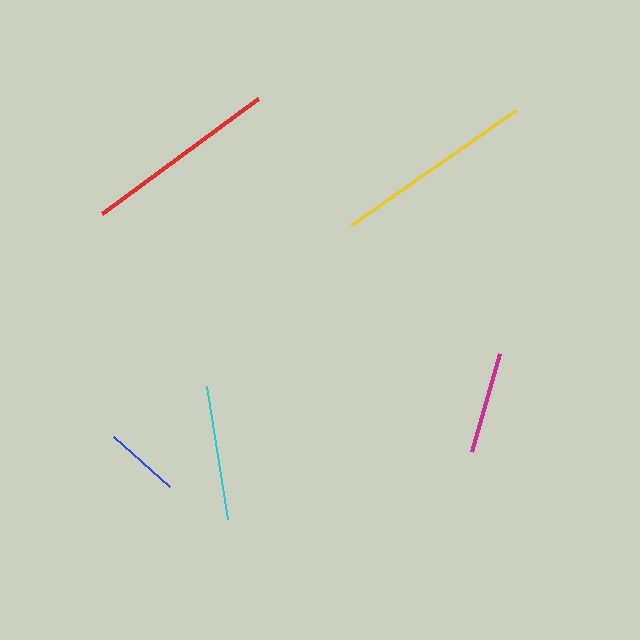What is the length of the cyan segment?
The cyan segment is approximately 134 pixels long.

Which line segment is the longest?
The yellow line is the longest at approximately 201 pixels.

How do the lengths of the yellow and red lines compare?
The yellow and red lines are approximately the same length.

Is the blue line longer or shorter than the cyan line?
The cyan line is longer than the blue line.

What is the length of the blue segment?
The blue segment is approximately 75 pixels long.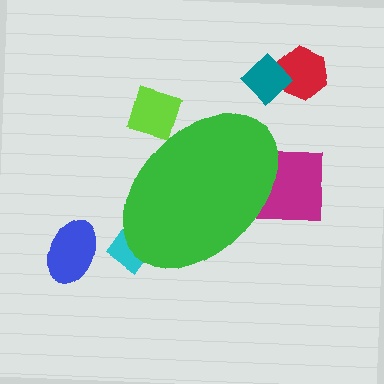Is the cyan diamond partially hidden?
Yes, the cyan diamond is partially hidden behind the green ellipse.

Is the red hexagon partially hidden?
No, the red hexagon is fully visible.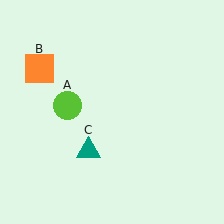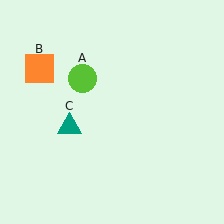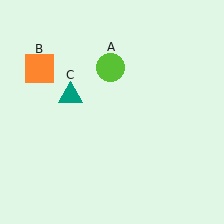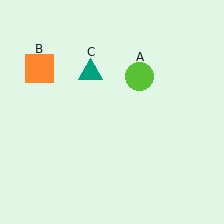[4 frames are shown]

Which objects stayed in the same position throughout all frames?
Orange square (object B) remained stationary.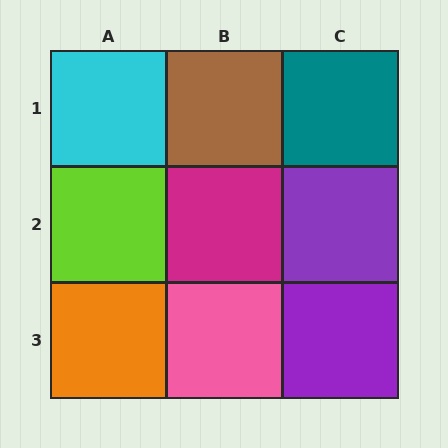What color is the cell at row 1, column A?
Cyan.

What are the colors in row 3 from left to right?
Orange, pink, purple.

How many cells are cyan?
1 cell is cyan.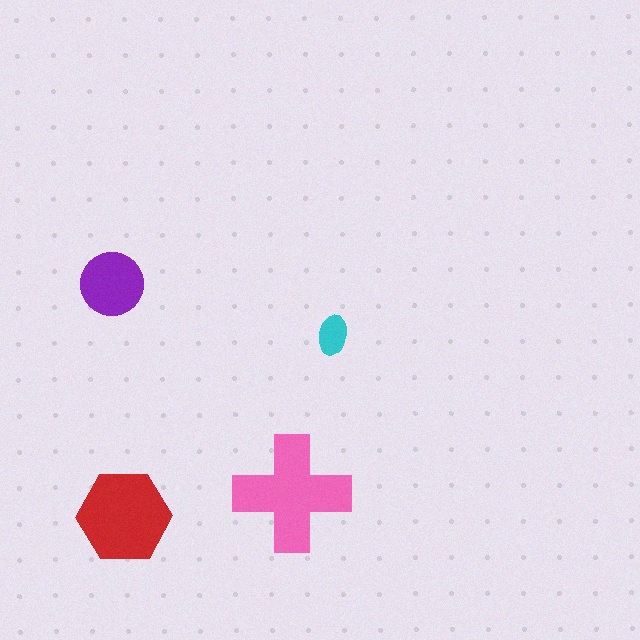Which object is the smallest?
The cyan ellipse.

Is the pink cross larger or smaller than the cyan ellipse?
Larger.